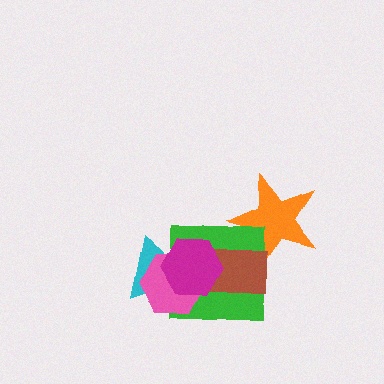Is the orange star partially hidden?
Yes, it is partially covered by another shape.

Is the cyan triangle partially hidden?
Yes, it is partially covered by another shape.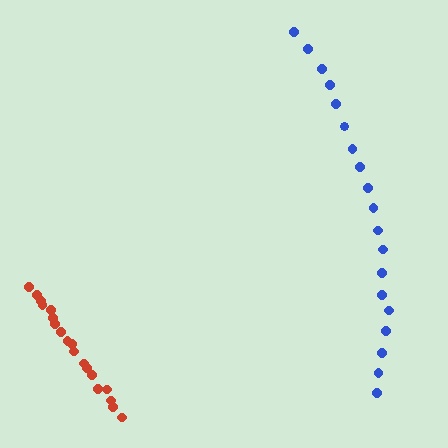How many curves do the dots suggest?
There are 2 distinct paths.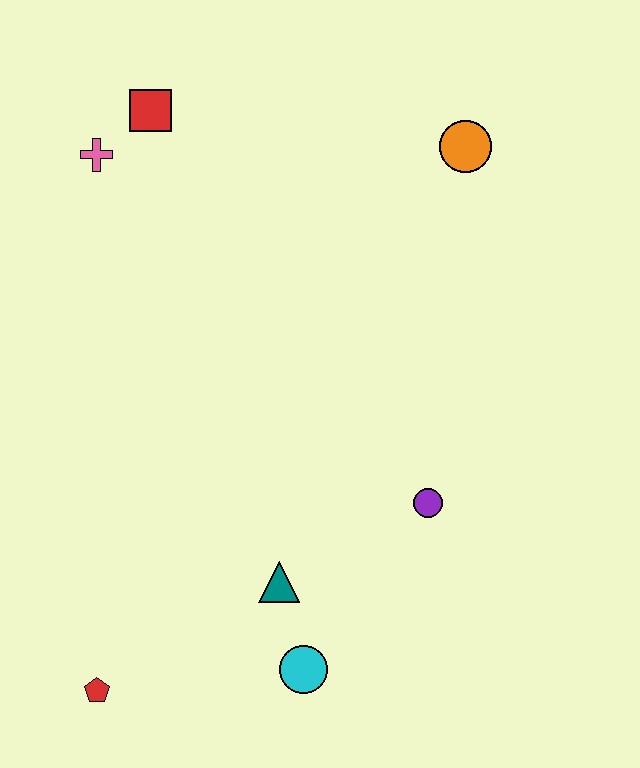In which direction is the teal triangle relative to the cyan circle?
The teal triangle is above the cyan circle.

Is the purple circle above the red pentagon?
Yes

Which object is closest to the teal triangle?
The cyan circle is closest to the teal triangle.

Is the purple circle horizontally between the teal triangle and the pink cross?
No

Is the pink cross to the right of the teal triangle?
No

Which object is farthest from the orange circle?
The red pentagon is farthest from the orange circle.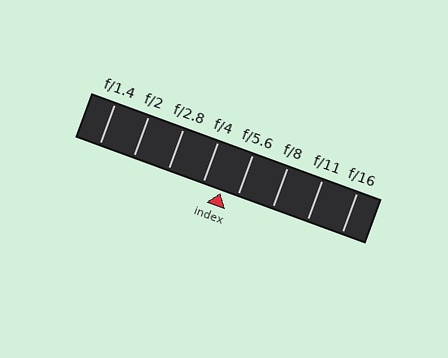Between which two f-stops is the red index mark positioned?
The index mark is between f/4 and f/5.6.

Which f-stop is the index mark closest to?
The index mark is closest to f/5.6.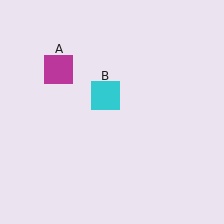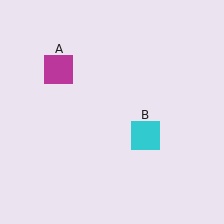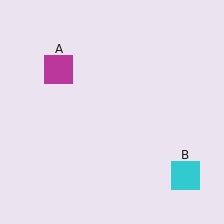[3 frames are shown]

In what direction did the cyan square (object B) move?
The cyan square (object B) moved down and to the right.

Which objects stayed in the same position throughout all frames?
Magenta square (object A) remained stationary.